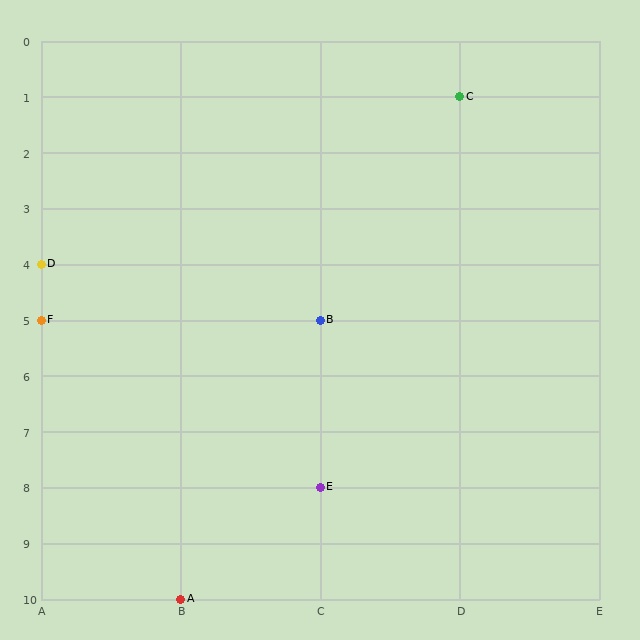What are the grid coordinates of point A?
Point A is at grid coordinates (B, 10).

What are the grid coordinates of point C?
Point C is at grid coordinates (D, 1).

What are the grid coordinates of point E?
Point E is at grid coordinates (C, 8).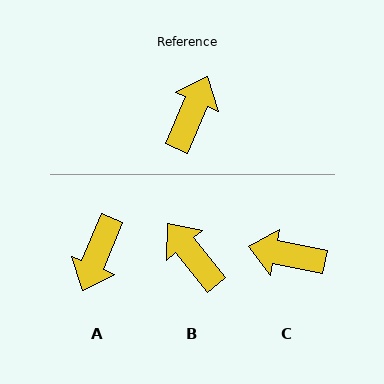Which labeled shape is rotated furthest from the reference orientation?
A, about 178 degrees away.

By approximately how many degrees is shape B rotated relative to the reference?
Approximately 63 degrees counter-clockwise.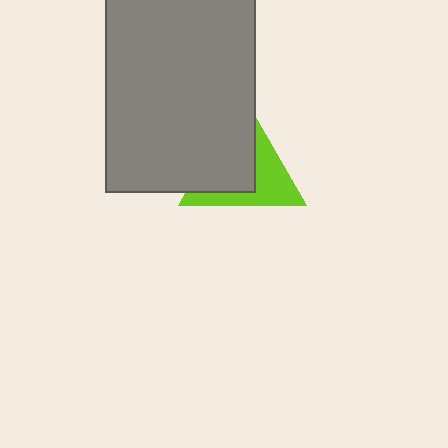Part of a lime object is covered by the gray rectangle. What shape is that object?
It is a triangle.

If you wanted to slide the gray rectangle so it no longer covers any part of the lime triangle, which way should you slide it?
Slide it left — that is the most direct way to separate the two shapes.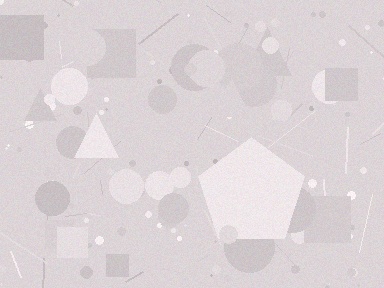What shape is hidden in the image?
A pentagon is hidden in the image.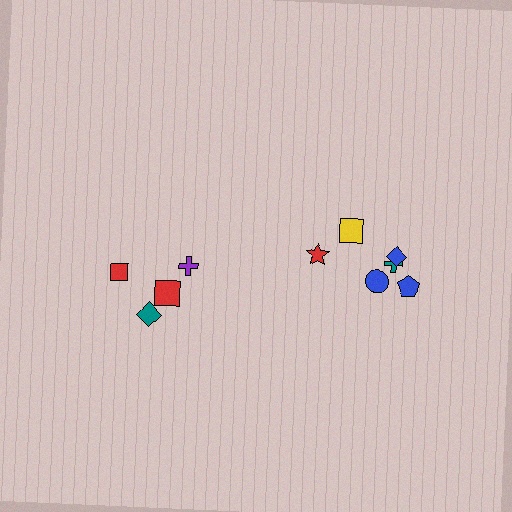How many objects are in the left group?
There are 4 objects.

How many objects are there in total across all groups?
There are 10 objects.